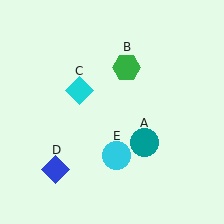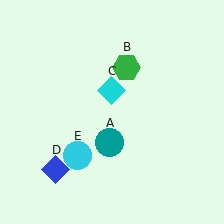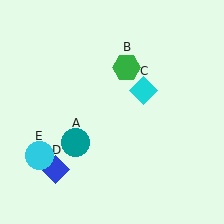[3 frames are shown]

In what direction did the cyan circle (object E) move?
The cyan circle (object E) moved left.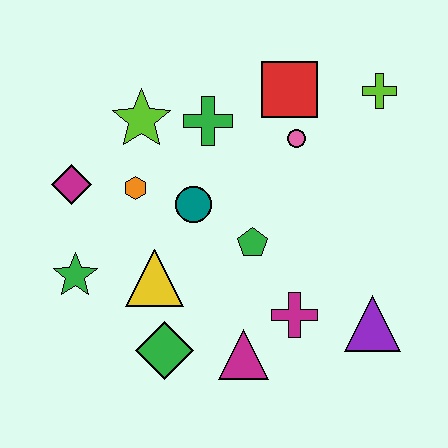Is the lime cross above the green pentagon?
Yes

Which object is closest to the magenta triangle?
The magenta cross is closest to the magenta triangle.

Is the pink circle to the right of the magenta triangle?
Yes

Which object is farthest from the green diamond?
The lime cross is farthest from the green diamond.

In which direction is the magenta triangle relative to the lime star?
The magenta triangle is below the lime star.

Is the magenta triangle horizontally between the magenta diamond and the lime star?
No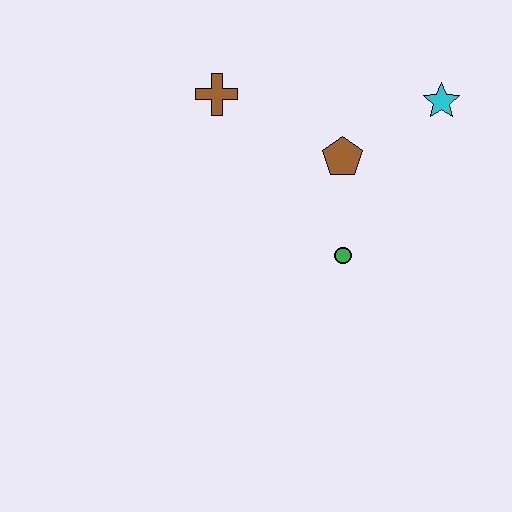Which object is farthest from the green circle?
The brown cross is farthest from the green circle.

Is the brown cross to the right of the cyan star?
No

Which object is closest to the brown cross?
The brown pentagon is closest to the brown cross.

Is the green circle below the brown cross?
Yes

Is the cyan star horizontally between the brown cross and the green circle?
No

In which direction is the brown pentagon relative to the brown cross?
The brown pentagon is to the right of the brown cross.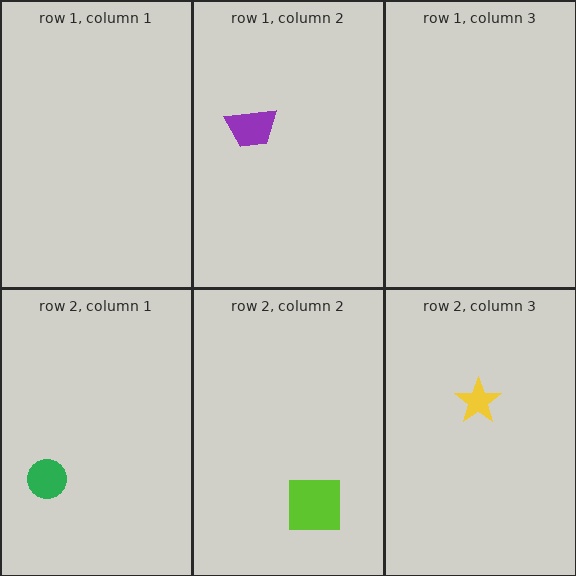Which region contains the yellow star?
The row 2, column 3 region.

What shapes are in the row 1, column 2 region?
The purple trapezoid.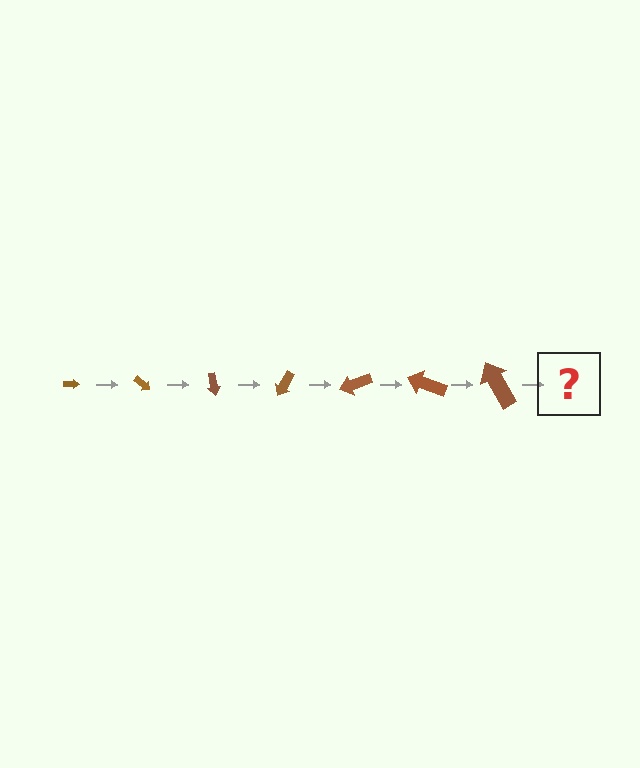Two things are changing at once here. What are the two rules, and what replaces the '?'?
The two rules are that the arrow grows larger each step and it rotates 40 degrees each step. The '?' should be an arrow, larger than the previous one and rotated 280 degrees from the start.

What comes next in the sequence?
The next element should be an arrow, larger than the previous one and rotated 280 degrees from the start.